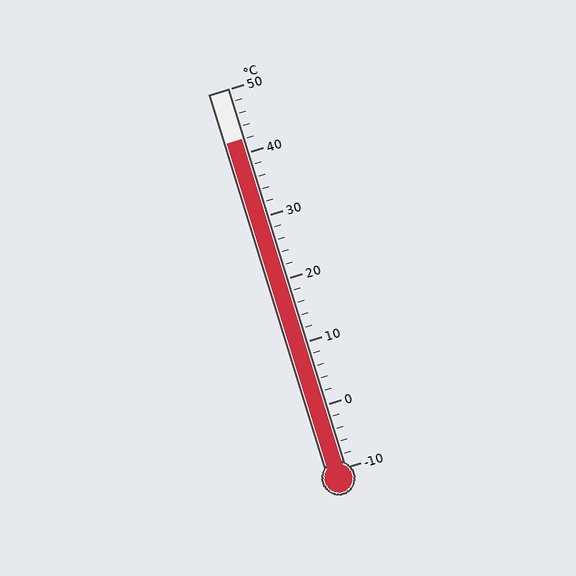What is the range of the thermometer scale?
The thermometer scale ranges from -10°C to 50°C.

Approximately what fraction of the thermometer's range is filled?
The thermometer is filled to approximately 85% of its range.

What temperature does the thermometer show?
The thermometer shows approximately 42°C.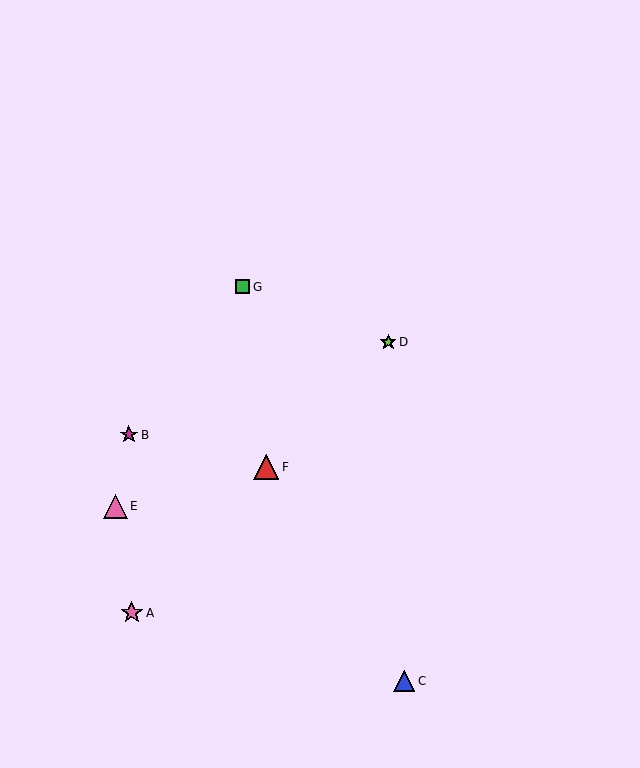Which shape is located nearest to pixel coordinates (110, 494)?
The pink triangle (labeled E) at (116, 506) is nearest to that location.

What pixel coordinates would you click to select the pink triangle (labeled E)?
Click at (116, 506) to select the pink triangle E.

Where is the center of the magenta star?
The center of the magenta star is at (129, 435).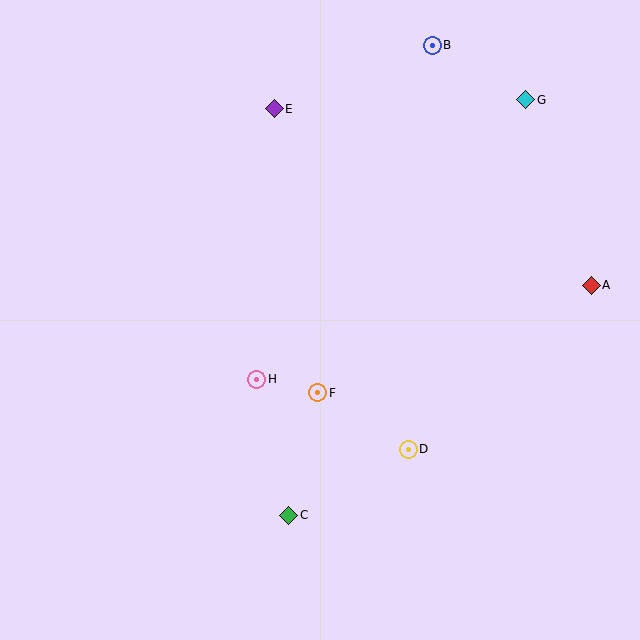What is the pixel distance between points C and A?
The distance between C and A is 380 pixels.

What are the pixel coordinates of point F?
Point F is at (318, 393).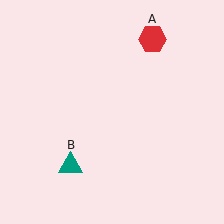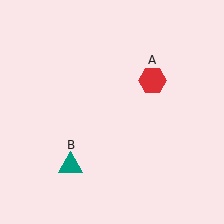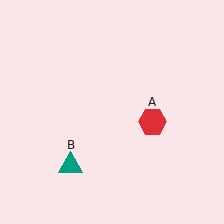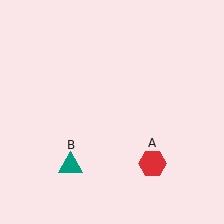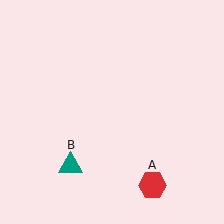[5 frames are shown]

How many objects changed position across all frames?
1 object changed position: red hexagon (object A).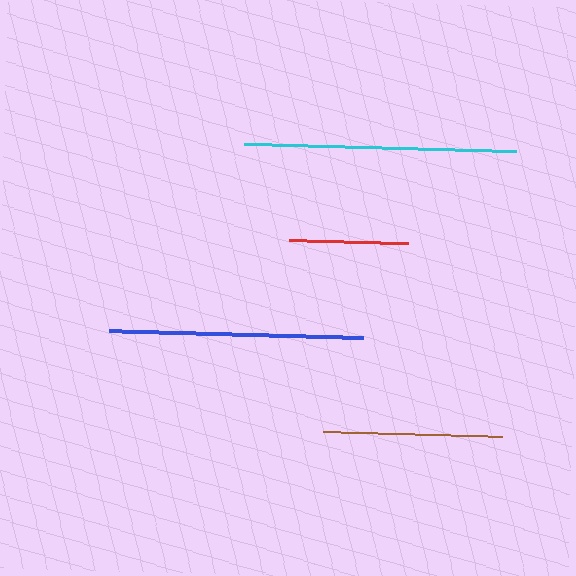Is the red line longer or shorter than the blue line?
The blue line is longer than the red line.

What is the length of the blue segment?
The blue segment is approximately 255 pixels long.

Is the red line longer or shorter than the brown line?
The brown line is longer than the red line.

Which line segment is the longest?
The cyan line is the longest at approximately 271 pixels.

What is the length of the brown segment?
The brown segment is approximately 179 pixels long.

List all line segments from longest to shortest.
From longest to shortest: cyan, blue, brown, red.